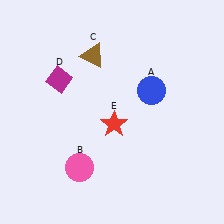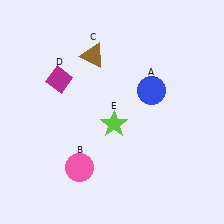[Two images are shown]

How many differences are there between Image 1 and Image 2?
There is 1 difference between the two images.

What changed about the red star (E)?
In Image 1, E is red. In Image 2, it changed to lime.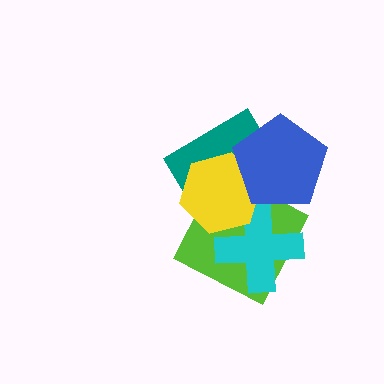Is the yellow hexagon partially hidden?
Yes, it is partially covered by another shape.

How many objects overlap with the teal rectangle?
3 objects overlap with the teal rectangle.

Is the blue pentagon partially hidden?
No, no other shape covers it.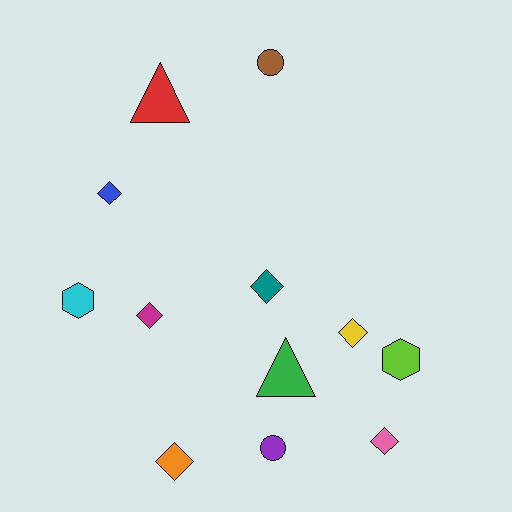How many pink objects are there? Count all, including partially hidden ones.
There is 1 pink object.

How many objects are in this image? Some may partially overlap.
There are 12 objects.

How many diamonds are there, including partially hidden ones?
There are 6 diamonds.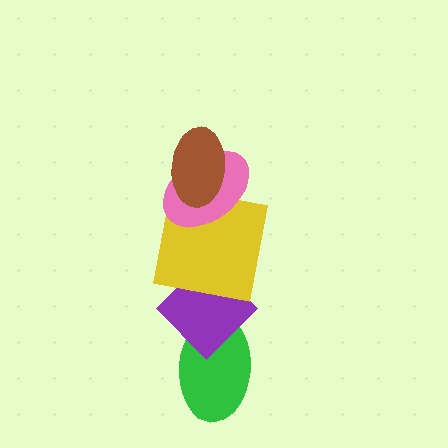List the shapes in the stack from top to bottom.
From top to bottom: the brown ellipse, the pink ellipse, the yellow square, the purple diamond, the green ellipse.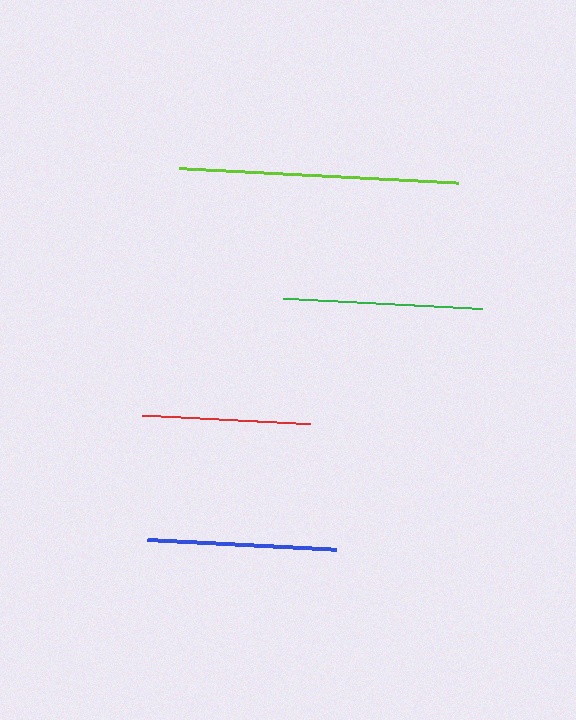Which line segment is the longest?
The lime line is the longest at approximately 280 pixels.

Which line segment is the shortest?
The red line is the shortest at approximately 168 pixels.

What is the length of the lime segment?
The lime segment is approximately 280 pixels long.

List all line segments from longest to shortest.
From longest to shortest: lime, green, blue, red.